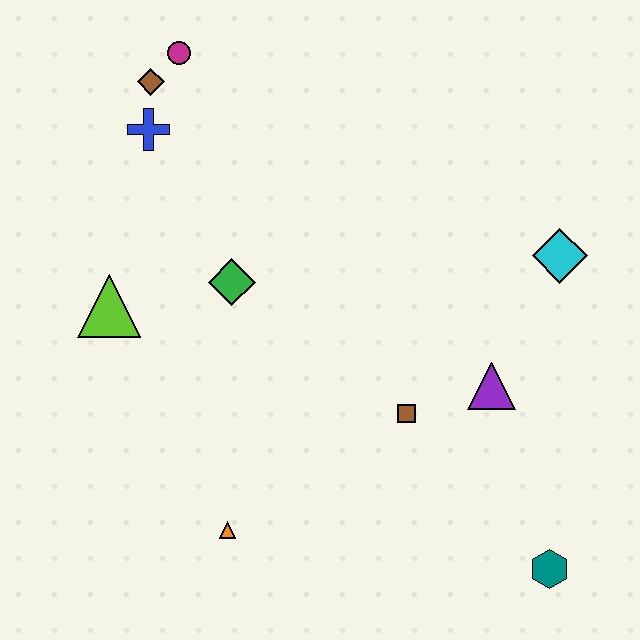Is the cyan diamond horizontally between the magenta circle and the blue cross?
No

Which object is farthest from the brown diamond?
The teal hexagon is farthest from the brown diamond.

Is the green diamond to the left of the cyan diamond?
Yes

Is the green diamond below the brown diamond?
Yes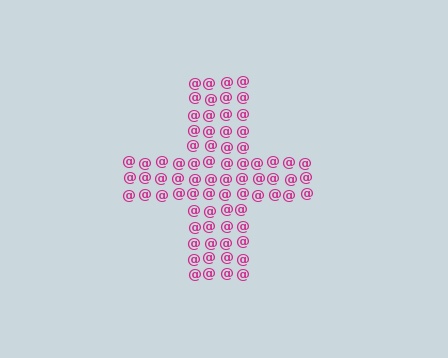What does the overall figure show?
The overall figure shows a cross.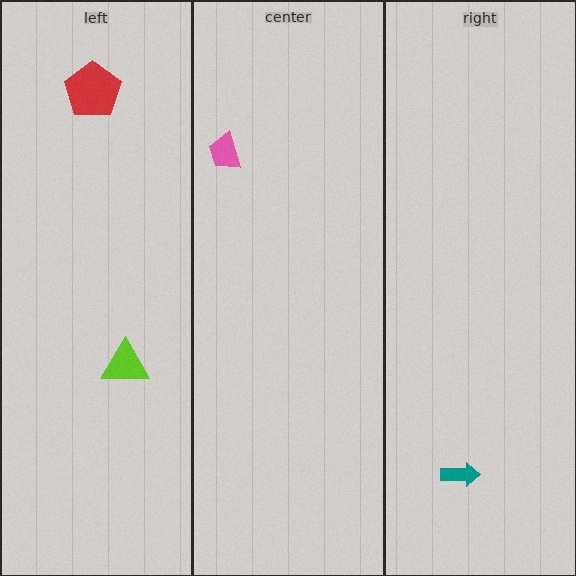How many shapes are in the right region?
1.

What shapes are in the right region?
The teal arrow.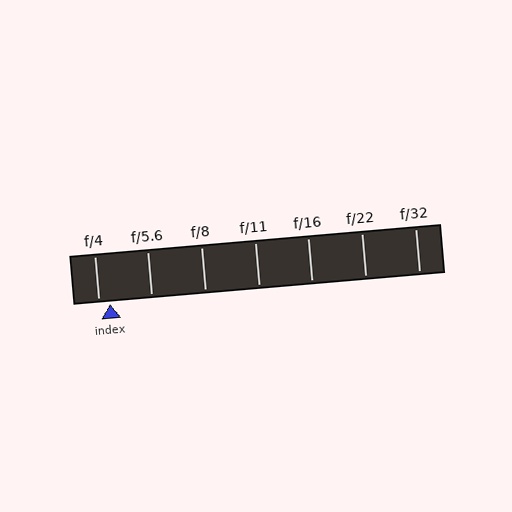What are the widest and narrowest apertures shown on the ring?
The widest aperture shown is f/4 and the narrowest is f/32.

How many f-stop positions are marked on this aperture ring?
There are 7 f-stop positions marked.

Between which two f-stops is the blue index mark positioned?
The index mark is between f/4 and f/5.6.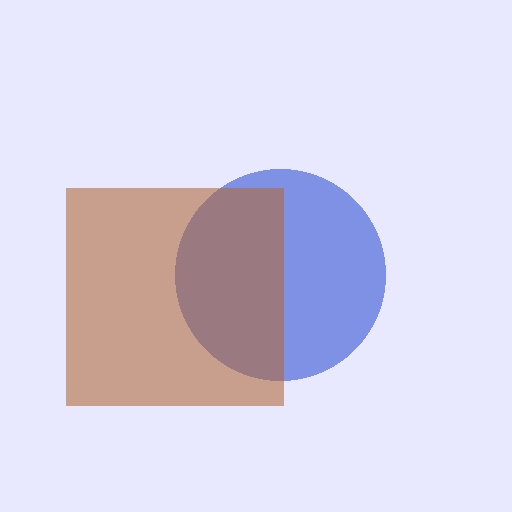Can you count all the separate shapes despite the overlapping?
Yes, there are 2 separate shapes.